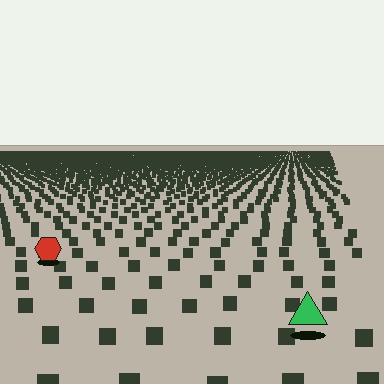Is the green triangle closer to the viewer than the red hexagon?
Yes. The green triangle is closer — you can tell from the texture gradient: the ground texture is coarser near it.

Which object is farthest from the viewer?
The red hexagon is farthest from the viewer. It appears smaller and the ground texture around it is denser.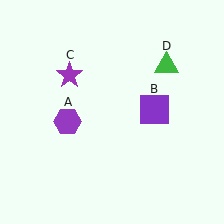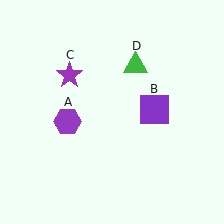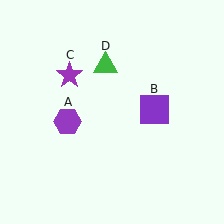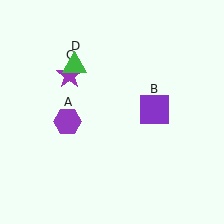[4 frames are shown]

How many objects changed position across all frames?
1 object changed position: green triangle (object D).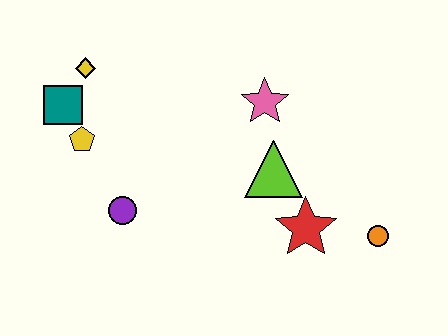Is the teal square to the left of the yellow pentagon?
Yes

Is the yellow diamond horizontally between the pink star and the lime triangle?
No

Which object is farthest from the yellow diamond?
The orange circle is farthest from the yellow diamond.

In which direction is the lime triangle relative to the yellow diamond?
The lime triangle is to the right of the yellow diamond.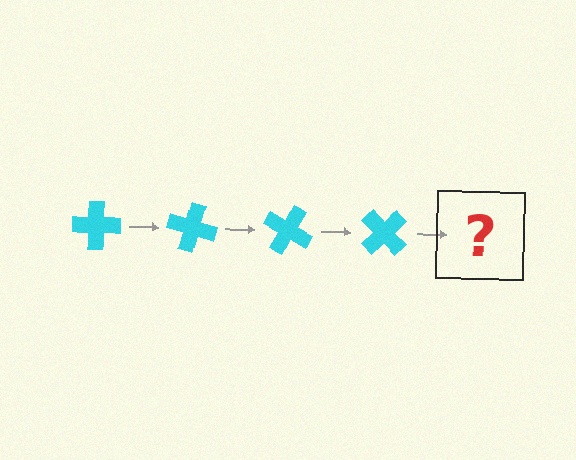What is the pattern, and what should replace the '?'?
The pattern is that the cross rotates 15 degrees each step. The '?' should be a cyan cross rotated 60 degrees.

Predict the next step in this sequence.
The next step is a cyan cross rotated 60 degrees.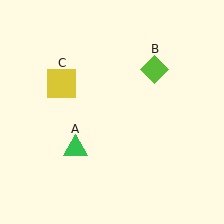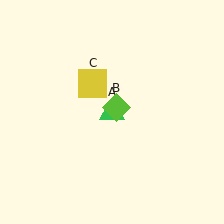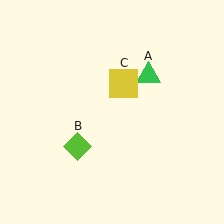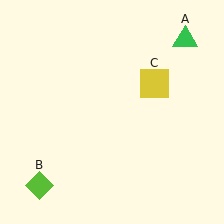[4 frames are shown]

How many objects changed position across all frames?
3 objects changed position: green triangle (object A), lime diamond (object B), yellow square (object C).